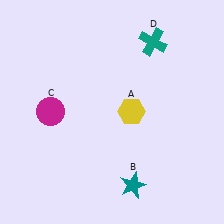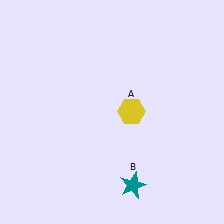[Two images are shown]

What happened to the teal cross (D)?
The teal cross (D) was removed in Image 2. It was in the top-right area of Image 1.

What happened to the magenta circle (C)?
The magenta circle (C) was removed in Image 2. It was in the top-left area of Image 1.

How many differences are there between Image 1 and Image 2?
There are 2 differences between the two images.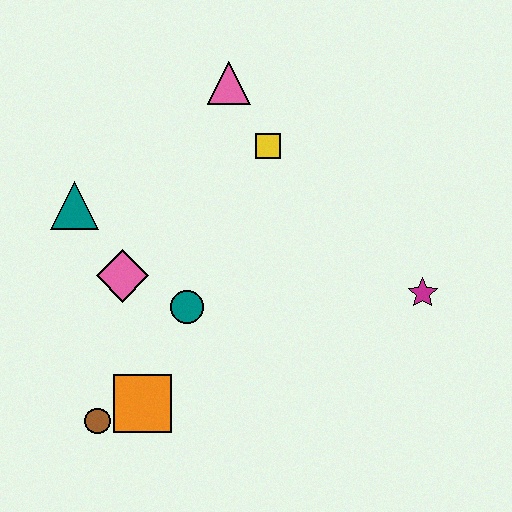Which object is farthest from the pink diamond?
The magenta star is farthest from the pink diamond.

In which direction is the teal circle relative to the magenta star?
The teal circle is to the left of the magenta star.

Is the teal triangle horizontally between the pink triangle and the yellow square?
No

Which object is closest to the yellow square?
The pink triangle is closest to the yellow square.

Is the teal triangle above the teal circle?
Yes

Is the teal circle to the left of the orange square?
No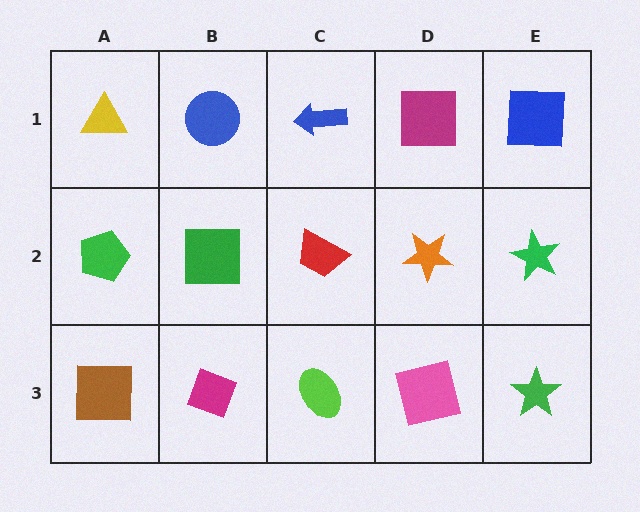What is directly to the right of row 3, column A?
A magenta diamond.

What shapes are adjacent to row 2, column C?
A blue arrow (row 1, column C), a lime ellipse (row 3, column C), a green square (row 2, column B), an orange star (row 2, column D).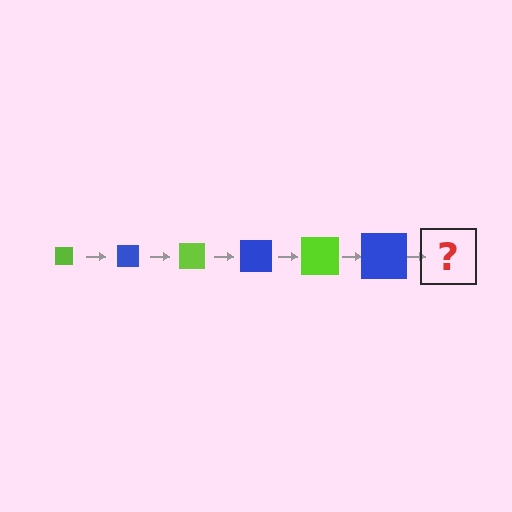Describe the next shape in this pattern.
It should be a lime square, larger than the previous one.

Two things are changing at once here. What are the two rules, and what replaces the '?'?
The two rules are that the square grows larger each step and the color cycles through lime and blue. The '?' should be a lime square, larger than the previous one.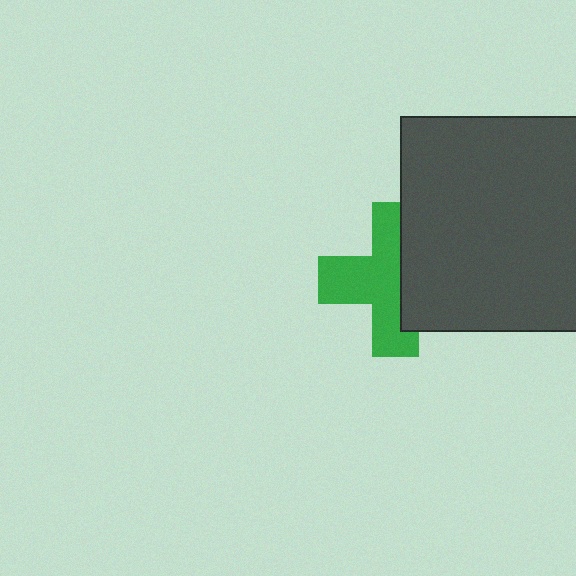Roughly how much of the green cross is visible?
About half of it is visible (roughly 59%).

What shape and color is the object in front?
The object in front is a dark gray square.